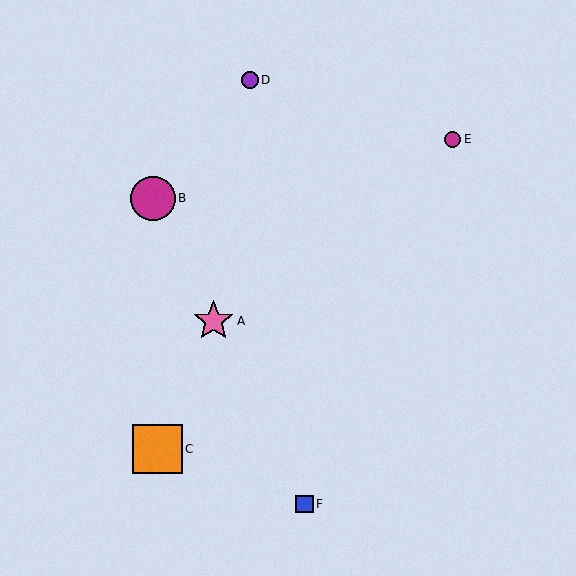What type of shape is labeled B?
Shape B is a magenta circle.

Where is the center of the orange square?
The center of the orange square is at (158, 449).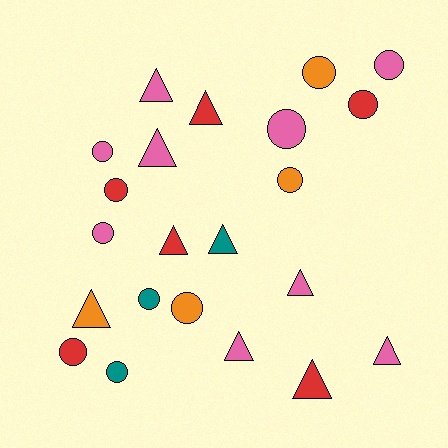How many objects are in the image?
There are 22 objects.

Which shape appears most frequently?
Circle, with 12 objects.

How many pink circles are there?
There are 4 pink circles.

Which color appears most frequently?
Pink, with 9 objects.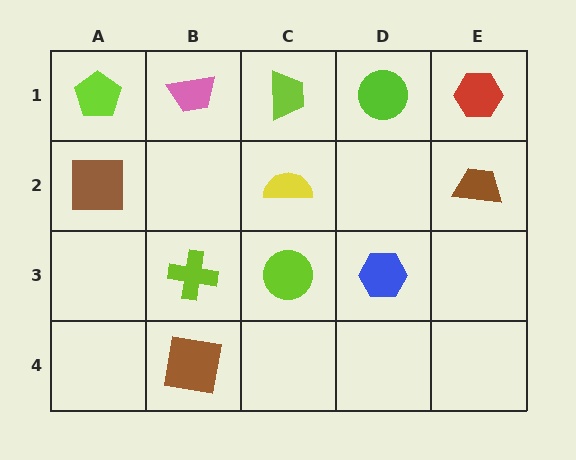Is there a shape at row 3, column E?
No, that cell is empty.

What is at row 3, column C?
A lime circle.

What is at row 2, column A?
A brown square.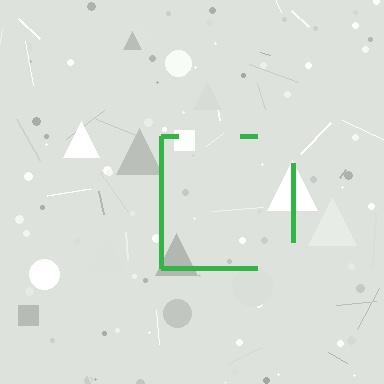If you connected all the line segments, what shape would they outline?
They would outline a square.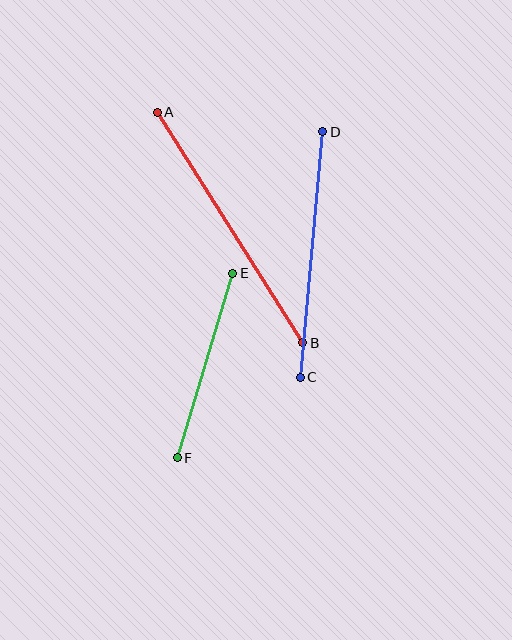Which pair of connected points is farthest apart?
Points A and B are farthest apart.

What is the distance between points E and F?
The distance is approximately 192 pixels.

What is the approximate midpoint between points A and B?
The midpoint is at approximately (230, 227) pixels.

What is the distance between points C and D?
The distance is approximately 247 pixels.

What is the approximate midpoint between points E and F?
The midpoint is at approximately (205, 365) pixels.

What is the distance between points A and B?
The distance is approximately 272 pixels.